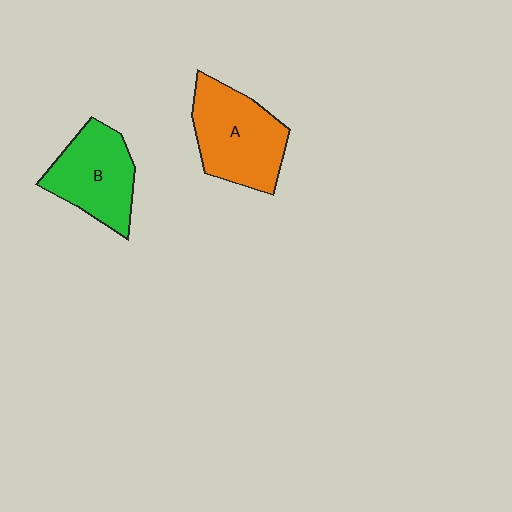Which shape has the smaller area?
Shape B (green).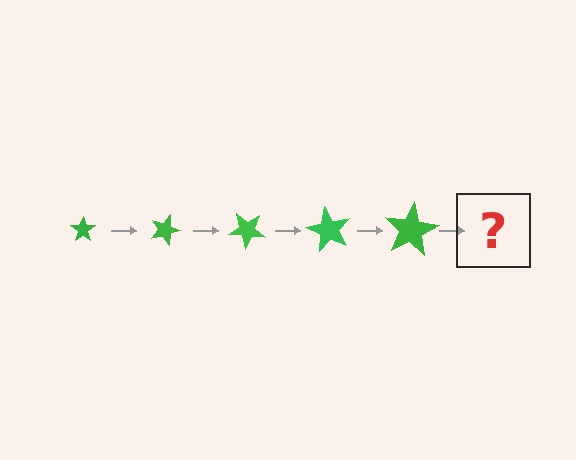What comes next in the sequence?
The next element should be a star, larger than the previous one and rotated 100 degrees from the start.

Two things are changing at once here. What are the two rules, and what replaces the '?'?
The two rules are that the star grows larger each step and it rotates 20 degrees each step. The '?' should be a star, larger than the previous one and rotated 100 degrees from the start.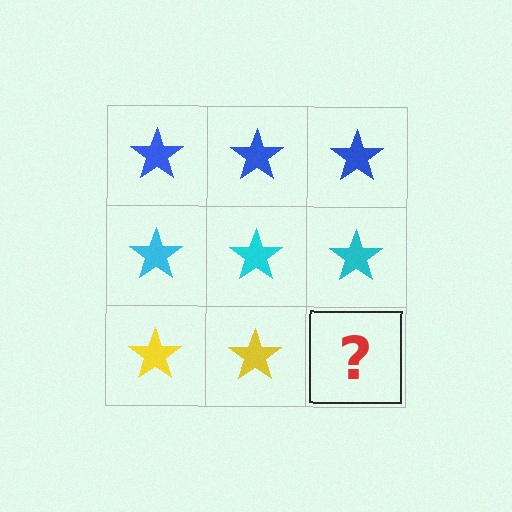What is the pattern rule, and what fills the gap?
The rule is that each row has a consistent color. The gap should be filled with a yellow star.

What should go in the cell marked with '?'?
The missing cell should contain a yellow star.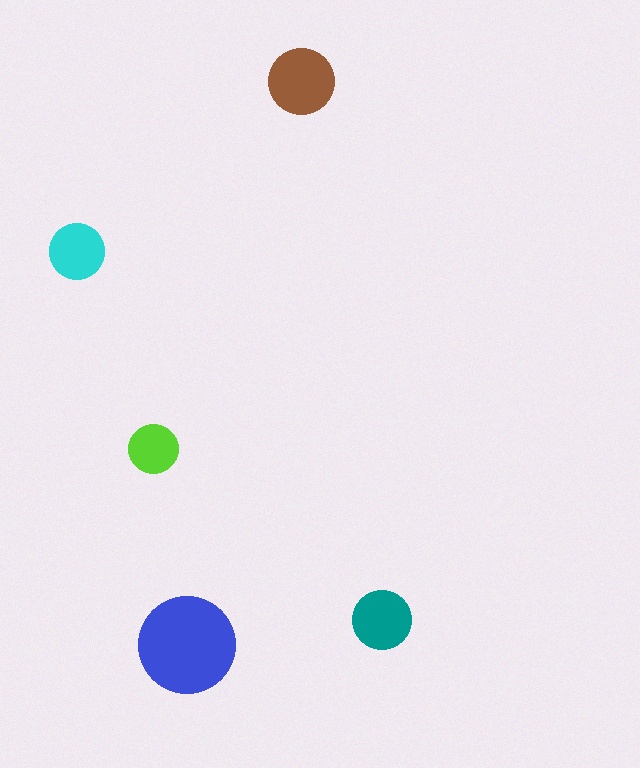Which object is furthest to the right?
The teal circle is rightmost.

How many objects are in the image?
There are 5 objects in the image.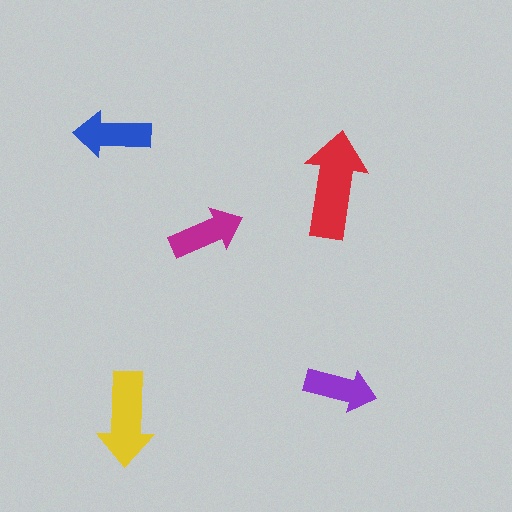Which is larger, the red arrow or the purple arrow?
The red one.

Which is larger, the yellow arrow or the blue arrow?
The yellow one.